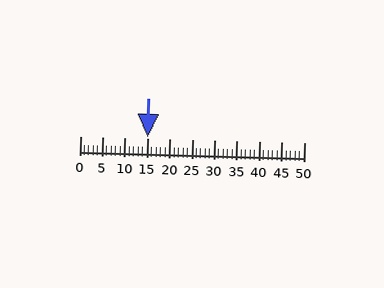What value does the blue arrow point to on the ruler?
The blue arrow points to approximately 15.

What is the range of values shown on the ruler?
The ruler shows values from 0 to 50.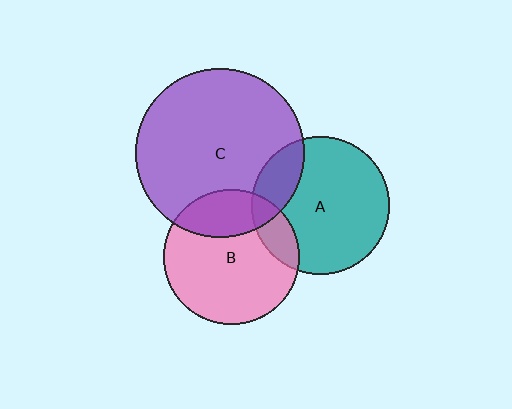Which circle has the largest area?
Circle C (purple).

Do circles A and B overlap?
Yes.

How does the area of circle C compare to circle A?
Approximately 1.5 times.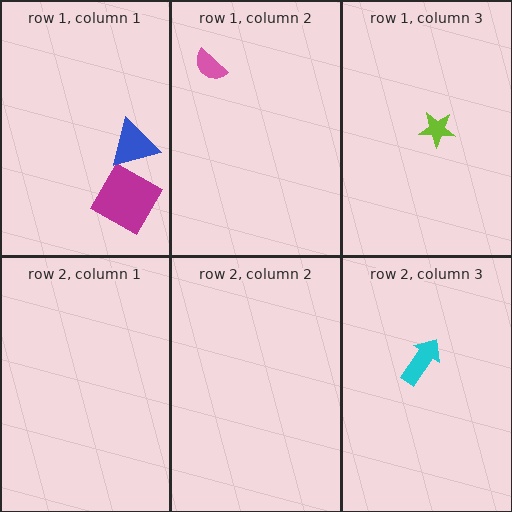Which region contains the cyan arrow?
The row 2, column 3 region.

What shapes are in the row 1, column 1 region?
The magenta square, the blue triangle.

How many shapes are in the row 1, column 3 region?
1.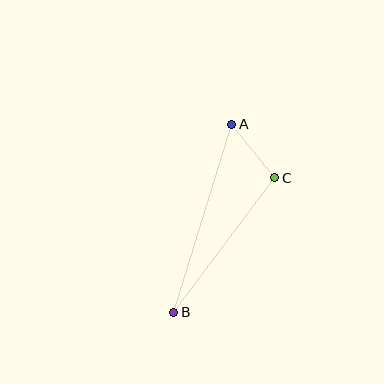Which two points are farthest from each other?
Points A and B are farthest from each other.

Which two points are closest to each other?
Points A and C are closest to each other.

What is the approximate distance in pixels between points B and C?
The distance between B and C is approximately 168 pixels.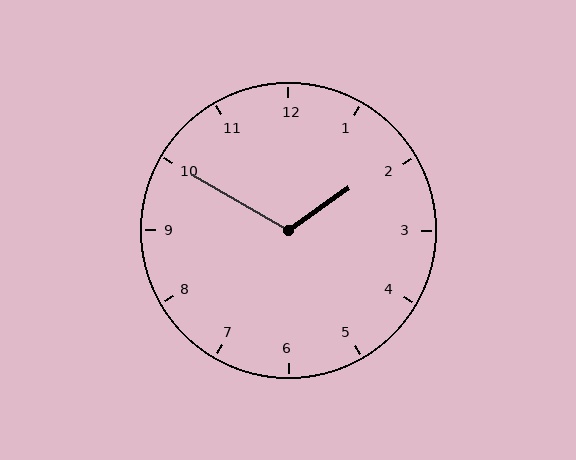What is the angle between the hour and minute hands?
Approximately 115 degrees.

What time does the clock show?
1:50.